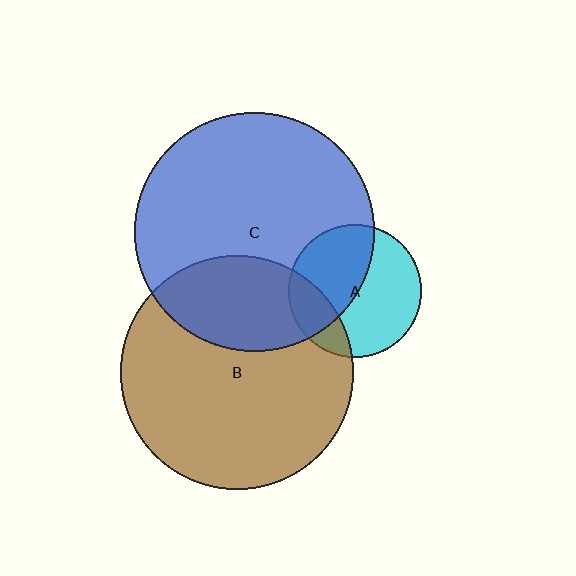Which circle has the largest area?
Circle C (blue).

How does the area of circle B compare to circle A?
Approximately 3.1 times.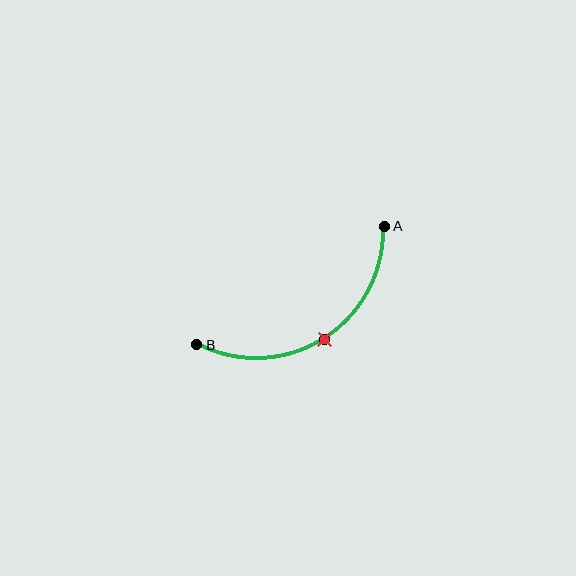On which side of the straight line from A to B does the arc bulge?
The arc bulges below the straight line connecting A and B.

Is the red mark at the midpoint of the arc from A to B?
Yes. The red mark lies on the arc at equal arc-length from both A and B — it is the arc midpoint.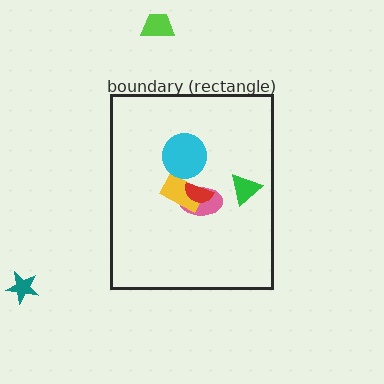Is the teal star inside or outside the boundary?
Outside.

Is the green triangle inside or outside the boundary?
Inside.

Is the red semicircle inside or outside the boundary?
Inside.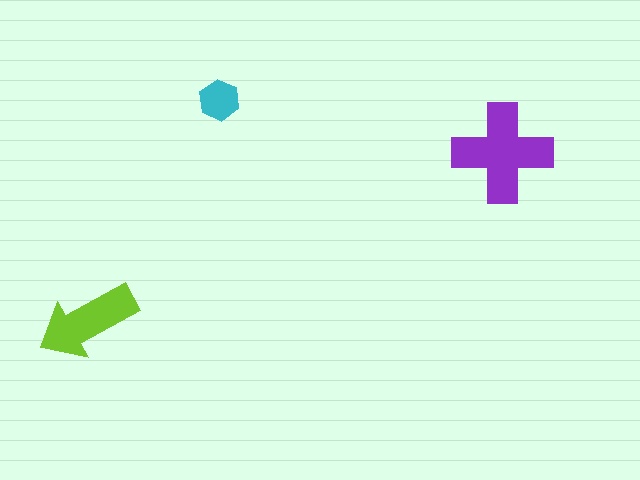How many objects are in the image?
There are 3 objects in the image.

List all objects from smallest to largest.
The cyan hexagon, the lime arrow, the purple cross.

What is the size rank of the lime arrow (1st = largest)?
2nd.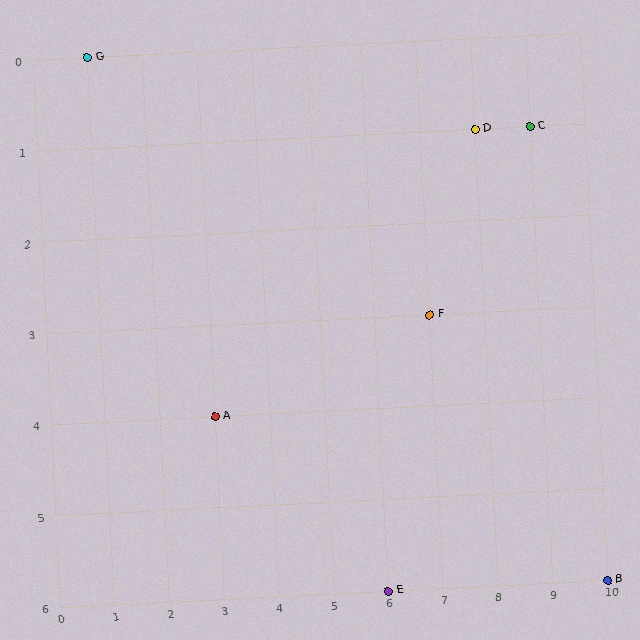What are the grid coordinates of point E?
Point E is at grid coordinates (6, 6).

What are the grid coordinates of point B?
Point B is at grid coordinates (10, 6).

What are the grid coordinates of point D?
Point D is at grid coordinates (8, 1).